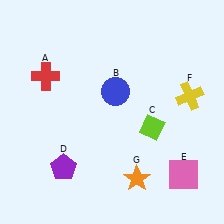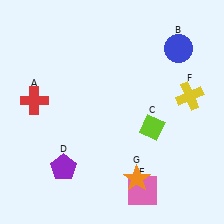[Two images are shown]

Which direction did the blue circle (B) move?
The blue circle (B) moved right.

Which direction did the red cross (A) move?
The red cross (A) moved down.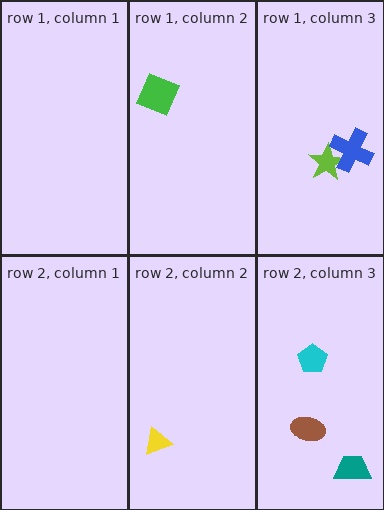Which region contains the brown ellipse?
The row 2, column 3 region.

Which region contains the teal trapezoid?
The row 2, column 3 region.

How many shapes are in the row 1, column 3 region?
2.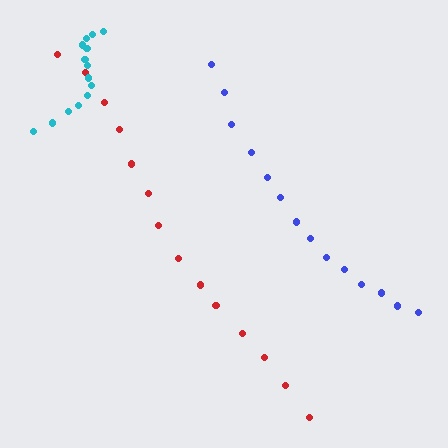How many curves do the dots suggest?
There are 3 distinct paths.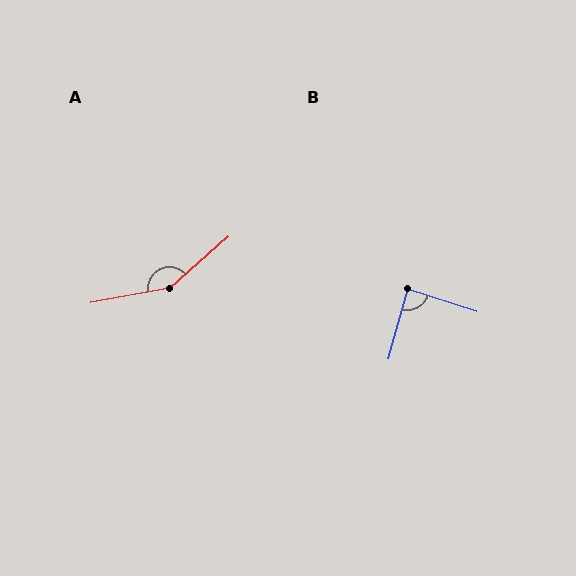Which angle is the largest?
A, at approximately 149 degrees.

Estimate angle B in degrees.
Approximately 87 degrees.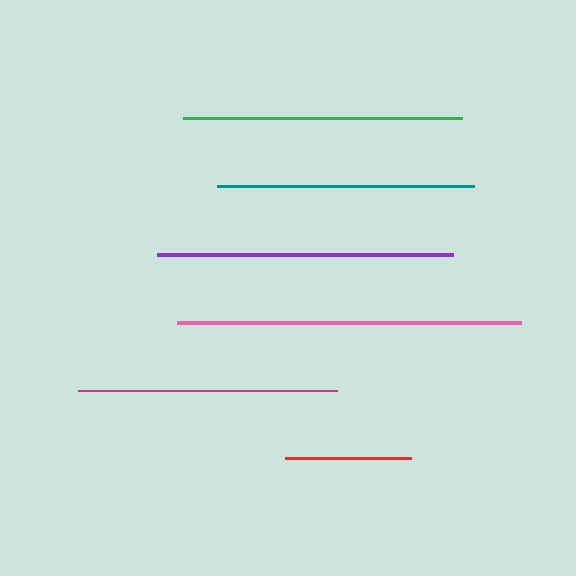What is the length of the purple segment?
The purple segment is approximately 296 pixels long.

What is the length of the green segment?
The green segment is approximately 279 pixels long.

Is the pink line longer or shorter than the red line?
The pink line is longer than the red line.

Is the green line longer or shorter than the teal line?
The green line is longer than the teal line.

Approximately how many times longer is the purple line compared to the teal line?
The purple line is approximately 1.2 times the length of the teal line.